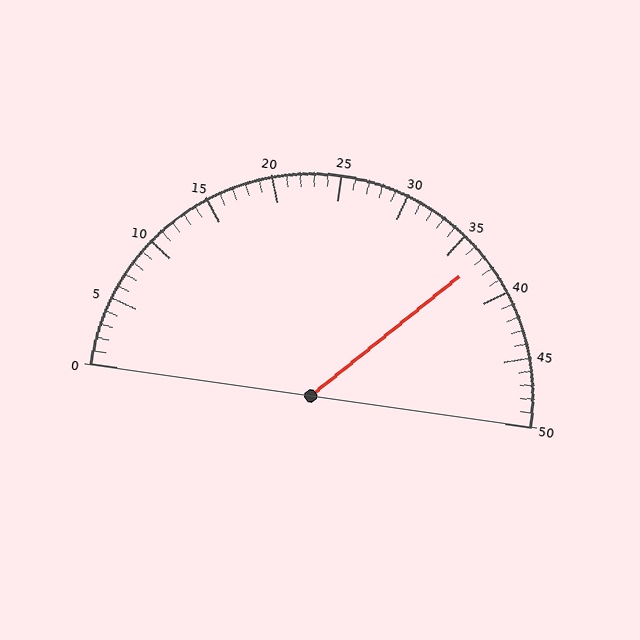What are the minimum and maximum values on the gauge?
The gauge ranges from 0 to 50.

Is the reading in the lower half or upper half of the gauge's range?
The reading is in the upper half of the range (0 to 50).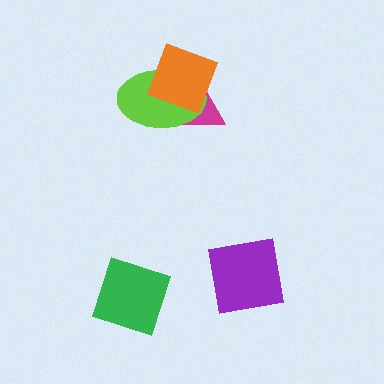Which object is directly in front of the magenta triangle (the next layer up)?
The lime ellipse is directly in front of the magenta triangle.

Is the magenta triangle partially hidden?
Yes, it is partially covered by another shape.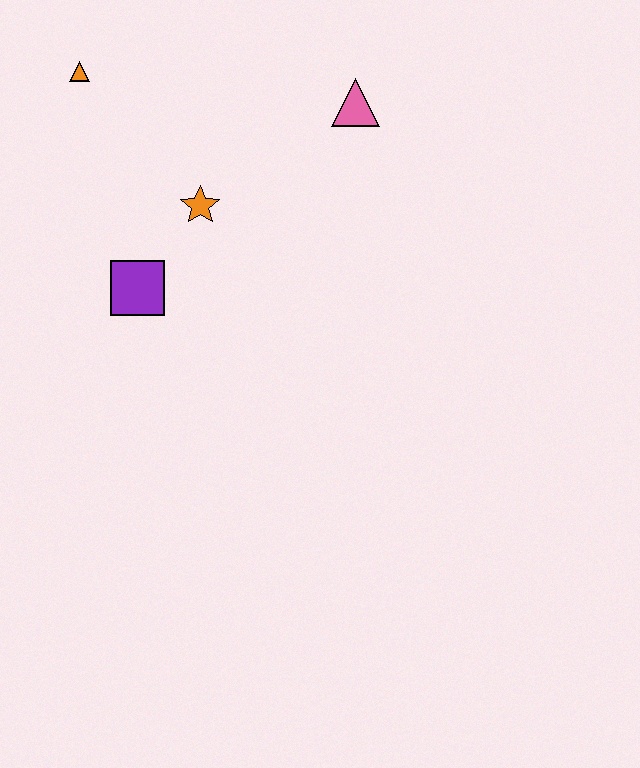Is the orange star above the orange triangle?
No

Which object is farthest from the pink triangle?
The purple square is farthest from the pink triangle.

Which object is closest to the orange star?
The purple square is closest to the orange star.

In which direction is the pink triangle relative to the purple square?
The pink triangle is to the right of the purple square.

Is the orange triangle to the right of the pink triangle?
No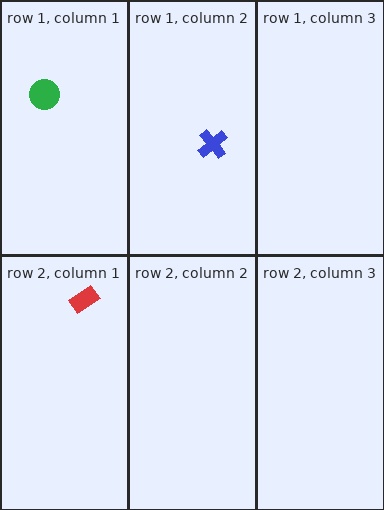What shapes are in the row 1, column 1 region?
The green circle.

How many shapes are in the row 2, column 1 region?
1.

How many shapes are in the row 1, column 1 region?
1.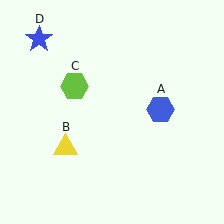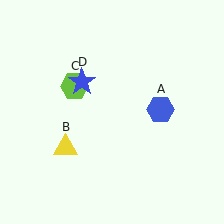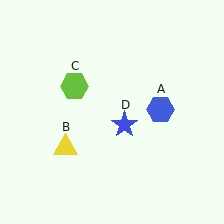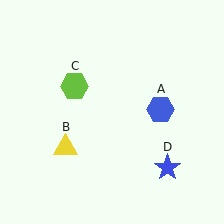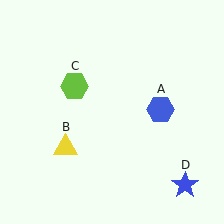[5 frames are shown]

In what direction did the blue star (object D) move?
The blue star (object D) moved down and to the right.